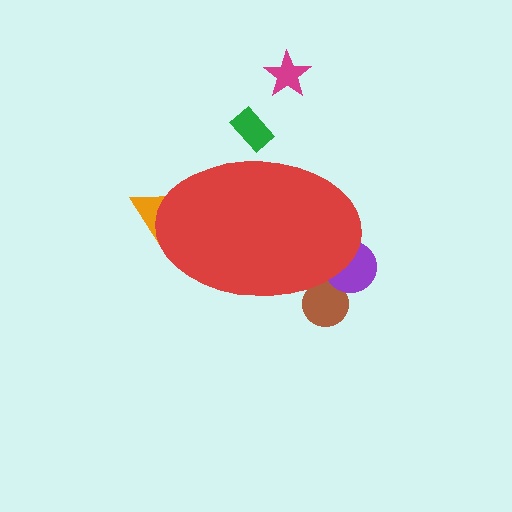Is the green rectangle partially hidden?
Yes, the green rectangle is partially hidden behind the red ellipse.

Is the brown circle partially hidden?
Yes, the brown circle is partially hidden behind the red ellipse.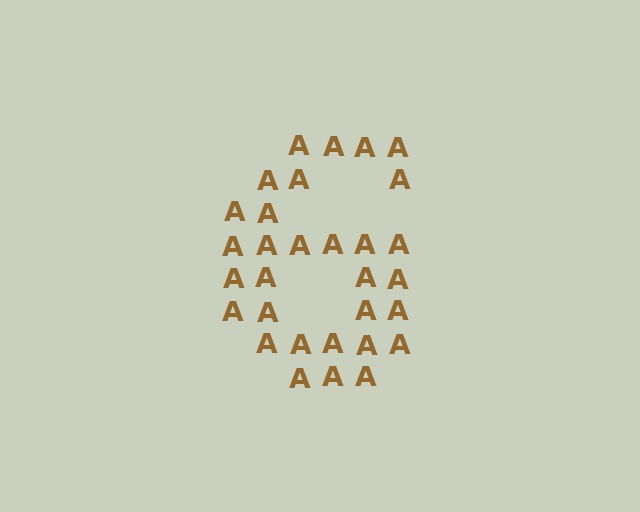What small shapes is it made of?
It is made of small letter A's.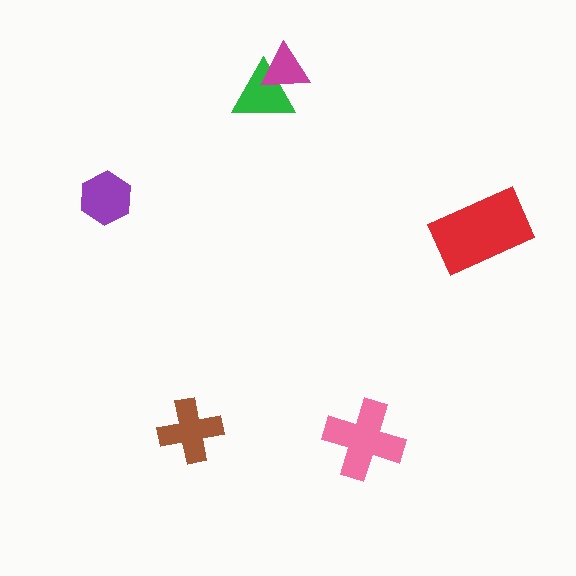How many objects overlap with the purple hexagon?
0 objects overlap with the purple hexagon.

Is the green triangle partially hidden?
Yes, it is partially covered by another shape.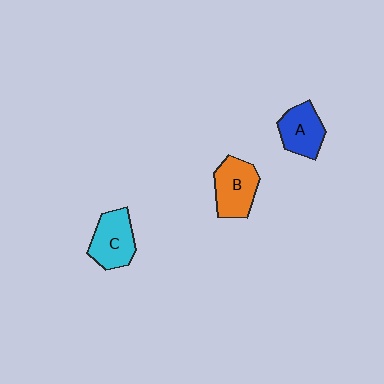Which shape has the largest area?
Shape B (orange).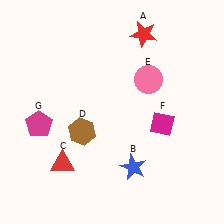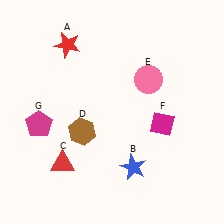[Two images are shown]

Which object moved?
The red star (A) moved left.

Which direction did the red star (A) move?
The red star (A) moved left.